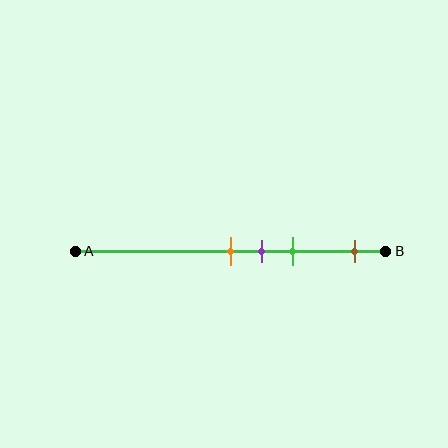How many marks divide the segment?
There are 4 marks dividing the segment.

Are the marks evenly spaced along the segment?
No, the marks are not evenly spaced.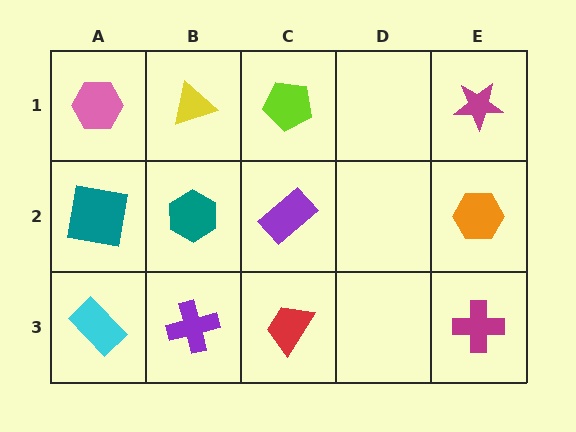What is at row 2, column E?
An orange hexagon.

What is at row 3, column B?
A purple cross.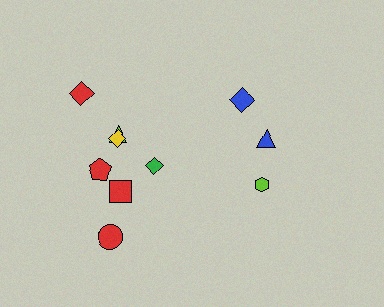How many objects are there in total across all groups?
There are 10 objects.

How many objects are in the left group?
There are 7 objects.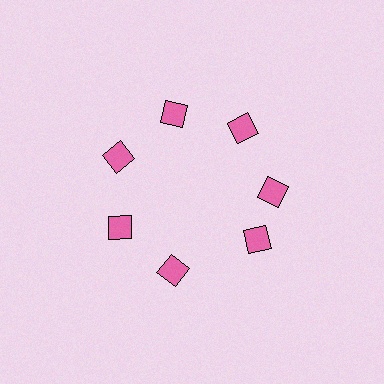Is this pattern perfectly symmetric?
No. The 7 pink squares are arranged in a ring, but one element near the 5 o'clock position is rotated out of alignment along the ring, breaking the 7-fold rotational symmetry.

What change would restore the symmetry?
The symmetry would be restored by rotating it back into even spacing with its neighbors so that all 7 squares sit at equal angles and equal distance from the center.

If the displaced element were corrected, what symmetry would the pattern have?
It would have 7-fold rotational symmetry — the pattern would map onto itself every 51 degrees.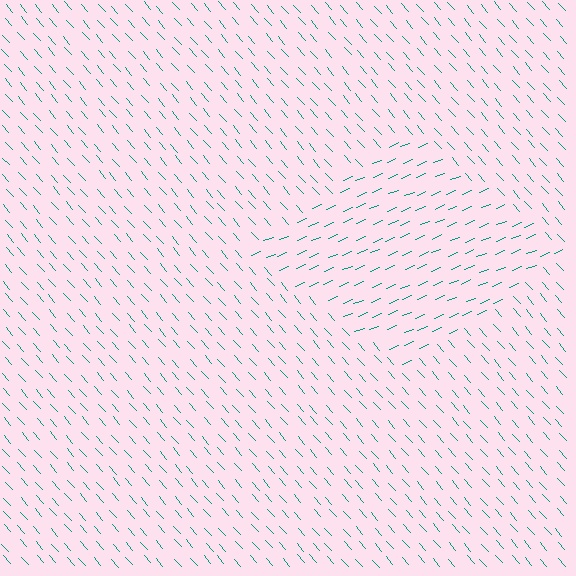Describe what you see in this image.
The image is filled with small teal line segments. A diamond region in the image has lines oriented differently from the surrounding lines, creating a visible texture boundary.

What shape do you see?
I see a diamond.